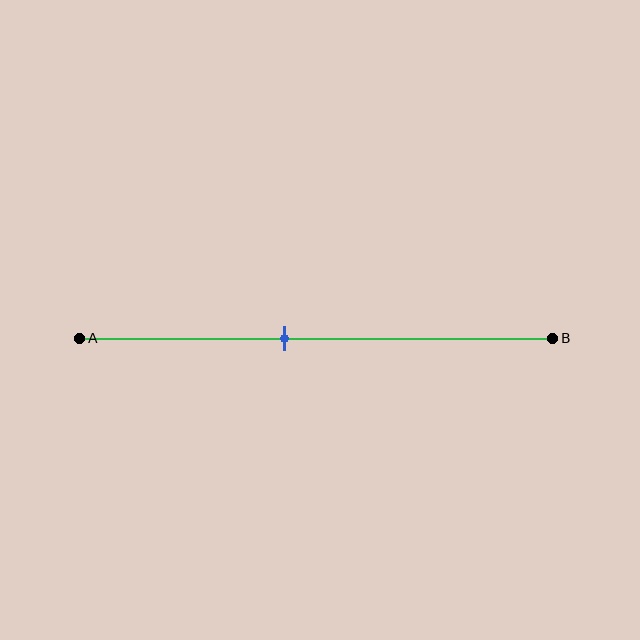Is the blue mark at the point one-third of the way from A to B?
No, the mark is at about 45% from A, not at the 33% one-third point.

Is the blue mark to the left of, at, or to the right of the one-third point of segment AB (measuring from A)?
The blue mark is to the right of the one-third point of segment AB.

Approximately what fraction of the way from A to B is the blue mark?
The blue mark is approximately 45% of the way from A to B.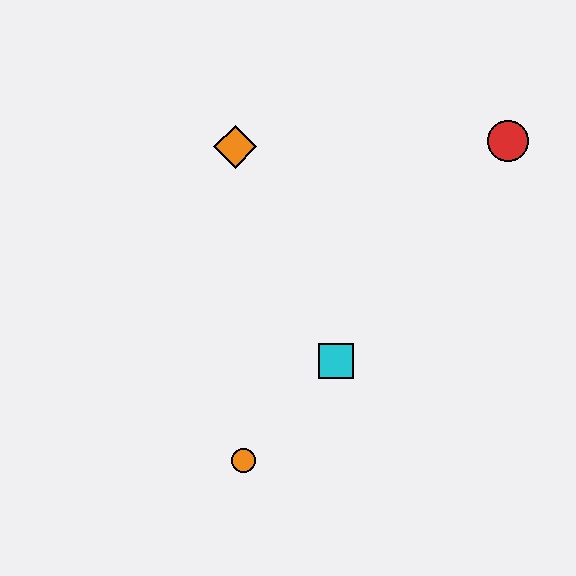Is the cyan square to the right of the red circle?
No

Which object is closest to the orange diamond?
The cyan square is closest to the orange diamond.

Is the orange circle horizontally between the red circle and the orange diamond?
Yes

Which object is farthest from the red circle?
The orange circle is farthest from the red circle.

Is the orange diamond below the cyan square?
No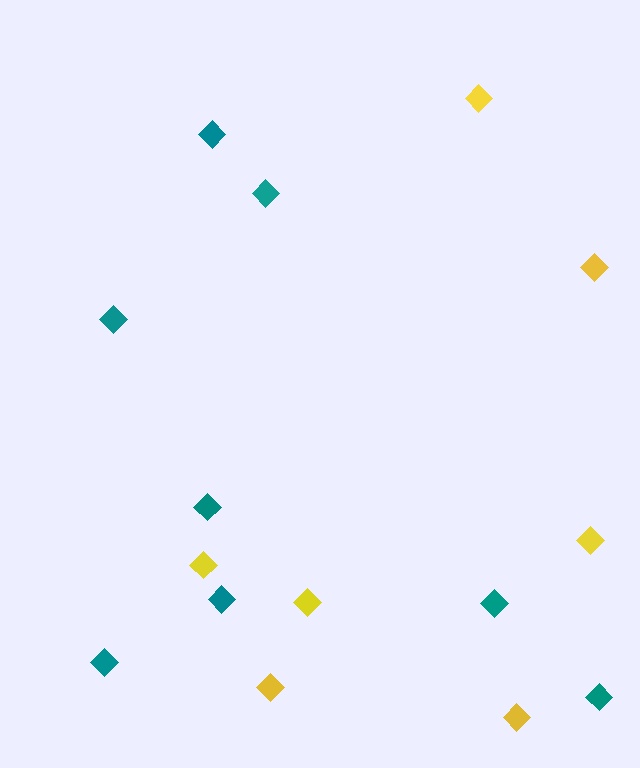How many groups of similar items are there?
There are 2 groups: one group of teal diamonds (8) and one group of yellow diamonds (7).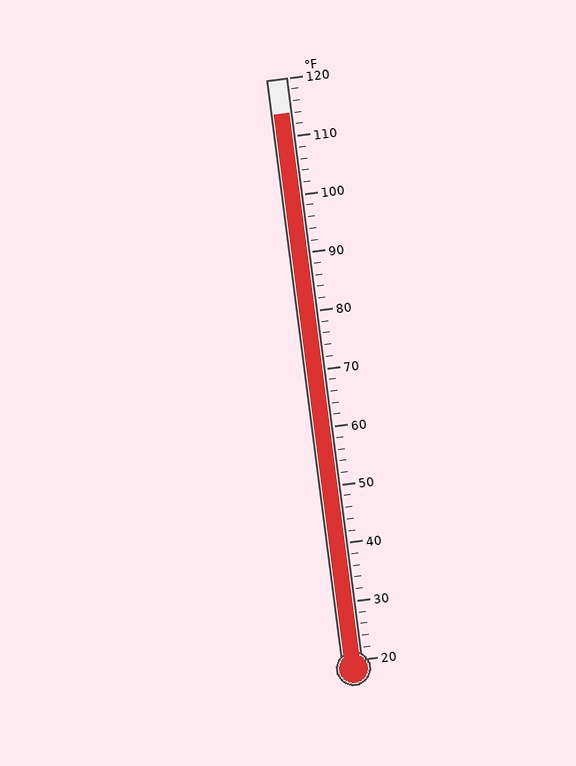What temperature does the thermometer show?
The thermometer shows approximately 114°F.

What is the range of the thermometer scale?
The thermometer scale ranges from 20°F to 120°F.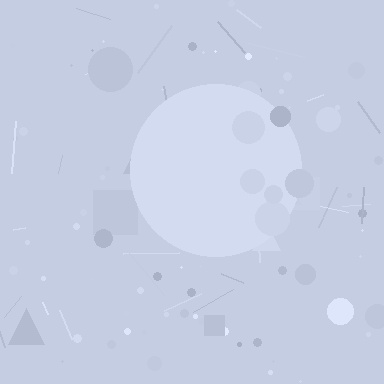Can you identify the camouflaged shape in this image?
The camouflaged shape is a circle.